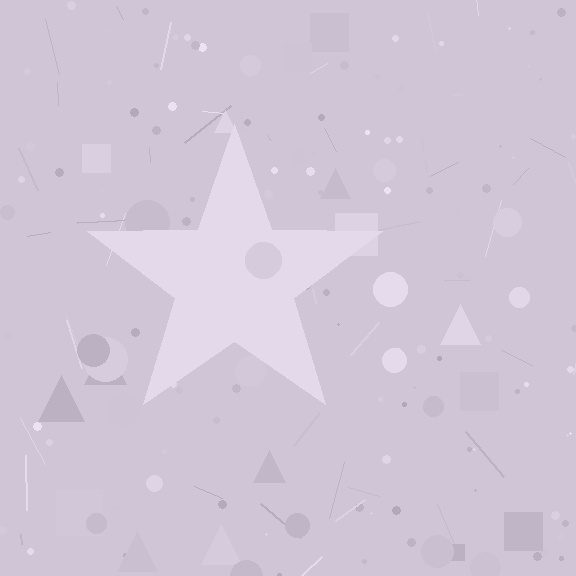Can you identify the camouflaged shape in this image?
The camouflaged shape is a star.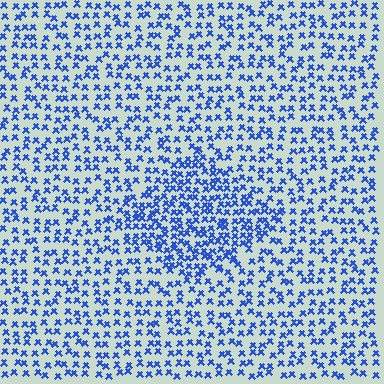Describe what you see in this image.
The image contains small blue elements arranged at two different densities. A diamond-shaped region is visible where the elements are more densely packed than the surrounding area.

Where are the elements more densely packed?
The elements are more densely packed inside the diamond boundary.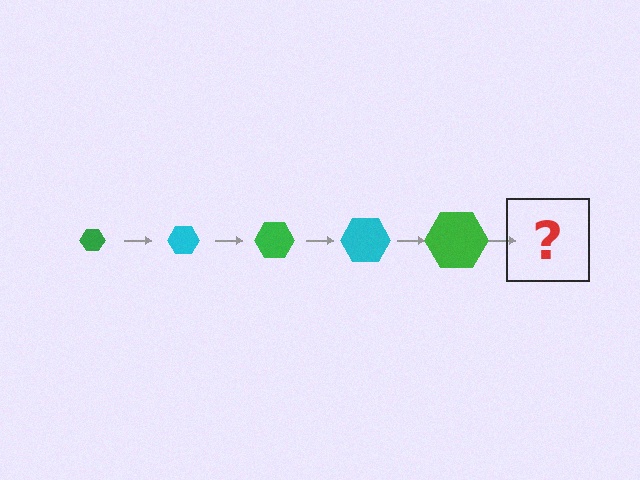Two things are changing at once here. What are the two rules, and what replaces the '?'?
The two rules are that the hexagon grows larger each step and the color cycles through green and cyan. The '?' should be a cyan hexagon, larger than the previous one.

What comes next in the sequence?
The next element should be a cyan hexagon, larger than the previous one.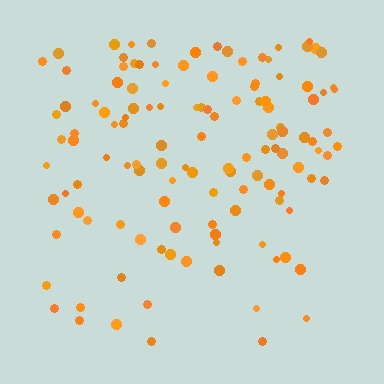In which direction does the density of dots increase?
From bottom to top, with the top side densest.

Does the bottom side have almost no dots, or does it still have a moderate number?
Still a moderate number, just noticeably fewer than the top.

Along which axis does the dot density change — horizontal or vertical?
Vertical.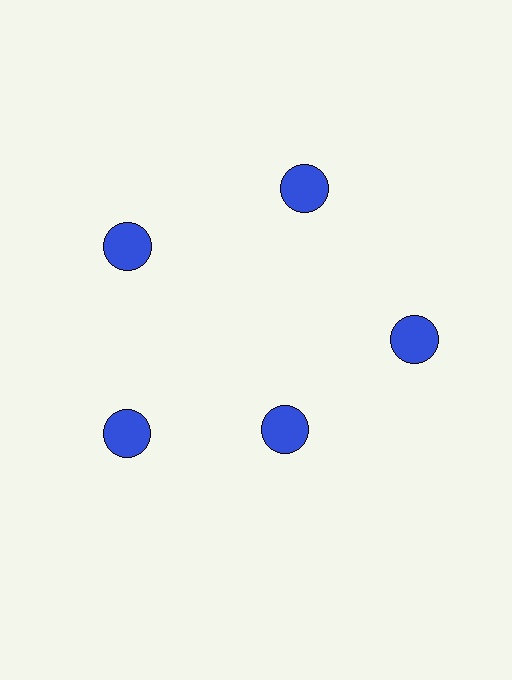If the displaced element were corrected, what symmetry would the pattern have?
It would have 5-fold rotational symmetry — the pattern would map onto itself every 72 degrees.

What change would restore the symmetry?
The symmetry would be restored by moving it outward, back onto the ring so that all 5 circles sit at equal angles and equal distance from the center.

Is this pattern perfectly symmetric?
No. The 5 blue circles are arranged in a ring, but one element near the 5 o'clock position is pulled inward toward the center, breaking the 5-fold rotational symmetry.